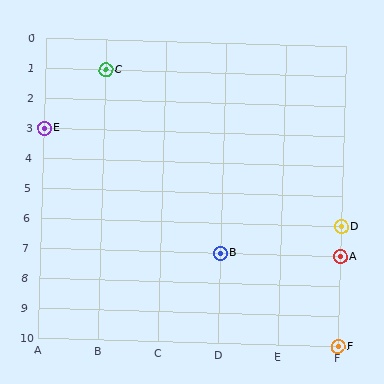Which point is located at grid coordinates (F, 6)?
Point D is at (F, 6).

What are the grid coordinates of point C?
Point C is at grid coordinates (B, 1).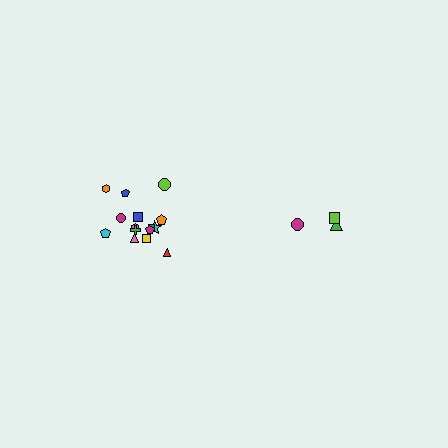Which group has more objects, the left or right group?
The left group.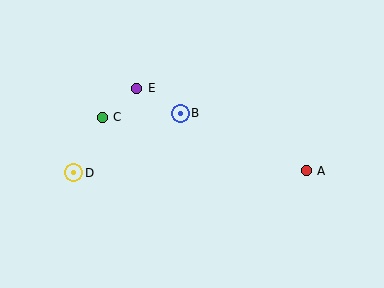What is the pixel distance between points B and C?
The distance between B and C is 78 pixels.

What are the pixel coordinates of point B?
Point B is at (180, 113).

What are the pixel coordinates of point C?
Point C is at (102, 117).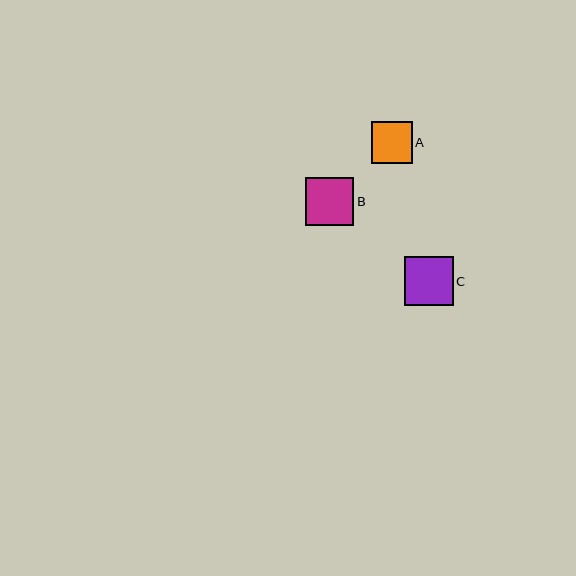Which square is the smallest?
Square A is the smallest with a size of approximately 41 pixels.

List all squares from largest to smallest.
From largest to smallest: C, B, A.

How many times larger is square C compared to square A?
Square C is approximately 1.2 times the size of square A.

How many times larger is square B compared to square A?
Square B is approximately 1.2 times the size of square A.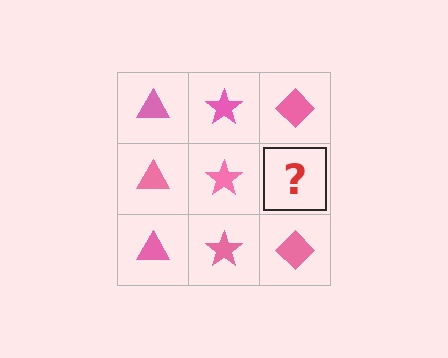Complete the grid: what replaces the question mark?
The question mark should be replaced with a pink diamond.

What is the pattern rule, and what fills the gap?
The rule is that each column has a consistent shape. The gap should be filled with a pink diamond.